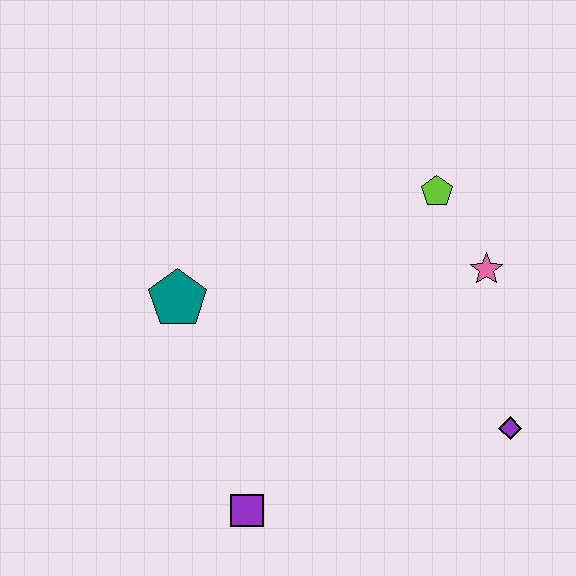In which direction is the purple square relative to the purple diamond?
The purple square is to the left of the purple diamond.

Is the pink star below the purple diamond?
No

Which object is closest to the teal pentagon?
The purple square is closest to the teal pentagon.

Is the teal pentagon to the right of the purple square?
No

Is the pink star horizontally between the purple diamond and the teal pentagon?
Yes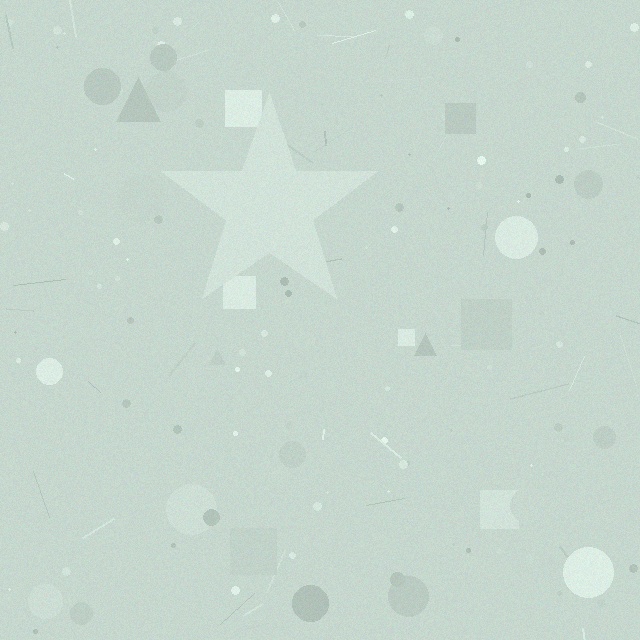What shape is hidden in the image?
A star is hidden in the image.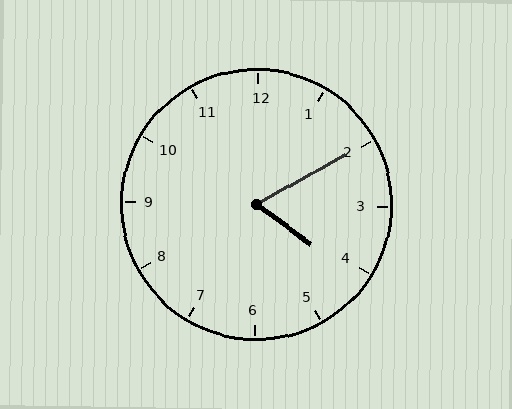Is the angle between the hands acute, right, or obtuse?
It is acute.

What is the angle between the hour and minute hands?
Approximately 65 degrees.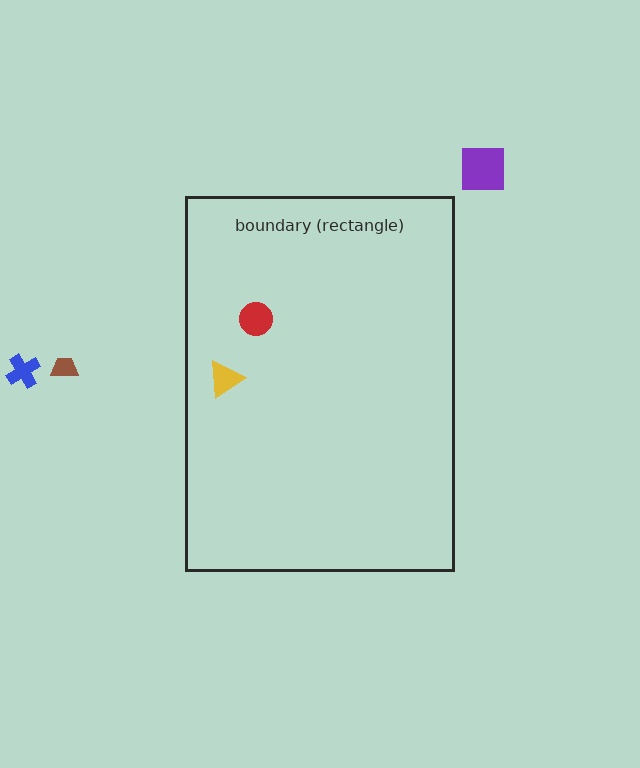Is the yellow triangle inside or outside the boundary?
Inside.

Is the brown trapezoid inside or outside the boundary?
Outside.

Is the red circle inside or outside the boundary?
Inside.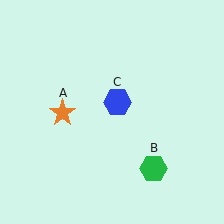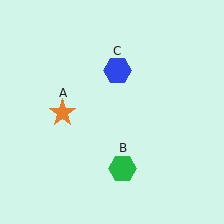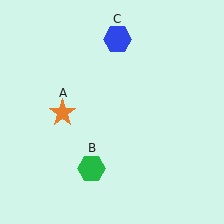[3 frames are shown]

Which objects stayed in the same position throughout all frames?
Orange star (object A) remained stationary.